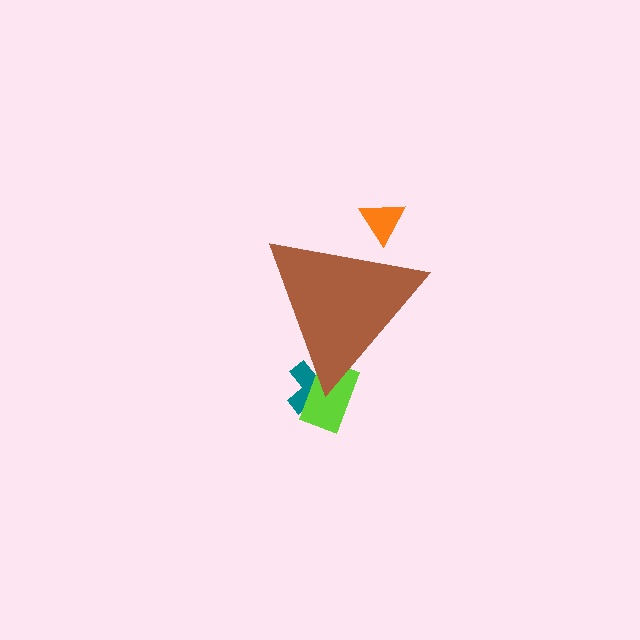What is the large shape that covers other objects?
A brown triangle.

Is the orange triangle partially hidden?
Yes, the orange triangle is partially hidden behind the brown triangle.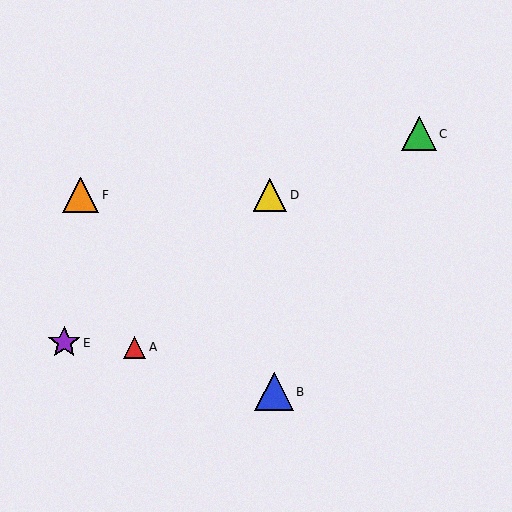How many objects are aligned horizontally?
2 objects (D, F) are aligned horizontally.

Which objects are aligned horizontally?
Objects D, F are aligned horizontally.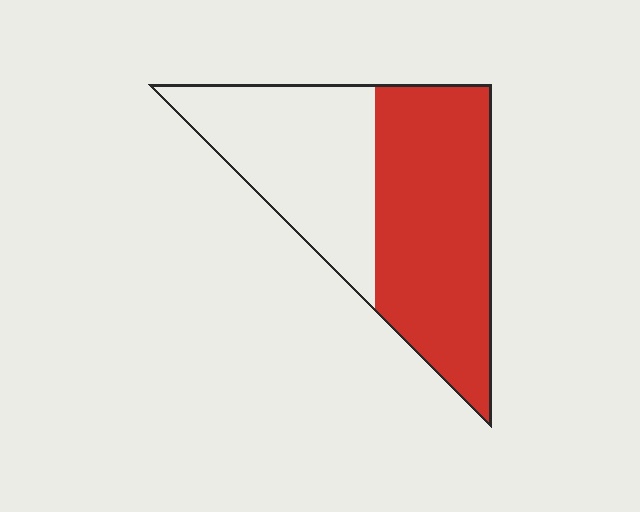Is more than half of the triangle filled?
Yes.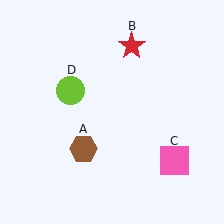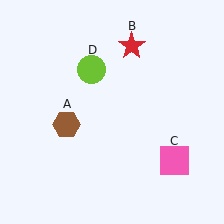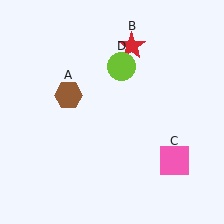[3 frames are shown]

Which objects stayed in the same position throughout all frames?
Red star (object B) and pink square (object C) remained stationary.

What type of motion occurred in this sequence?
The brown hexagon (object A), lime circle (object D) rotated clockwise around the center of the scene.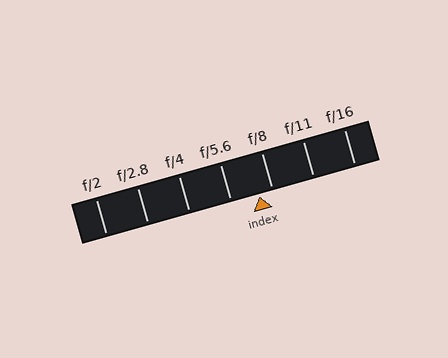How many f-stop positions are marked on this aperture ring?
There are 7 f-stop positions marked.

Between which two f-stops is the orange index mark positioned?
The index mark is between f/5.6 and f/8.